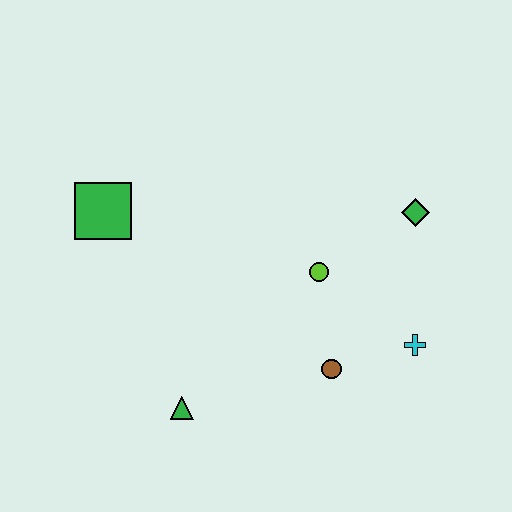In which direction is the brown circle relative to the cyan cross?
The brown circle is to the left of the cyan cross.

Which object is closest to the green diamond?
The lime circle is closest to the green diamond.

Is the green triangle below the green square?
Yes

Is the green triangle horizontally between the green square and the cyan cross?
Yes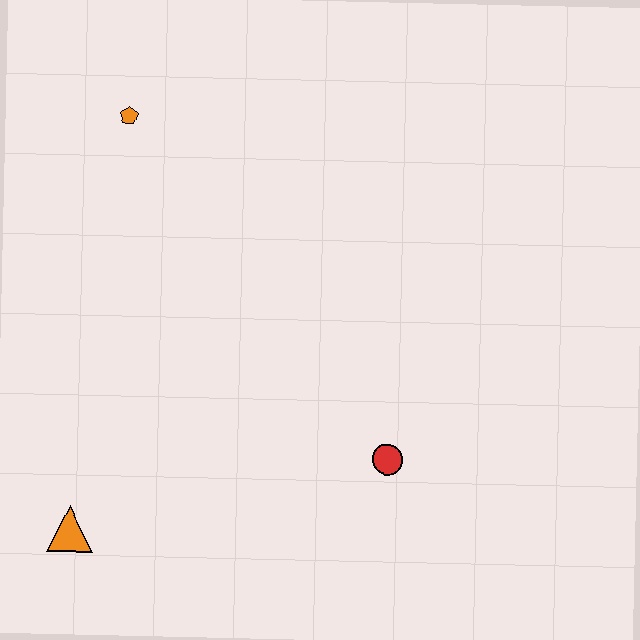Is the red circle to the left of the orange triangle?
No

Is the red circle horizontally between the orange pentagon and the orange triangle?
No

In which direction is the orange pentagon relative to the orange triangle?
The orange pentagon is above the orange triangle.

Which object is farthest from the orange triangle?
The orange pentagon is farthest from the orange triangle.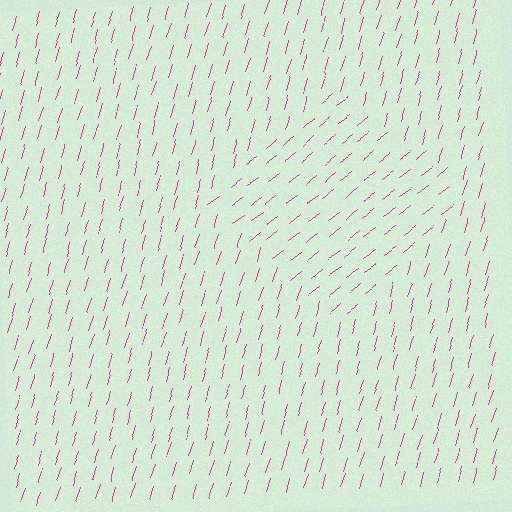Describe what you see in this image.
The image is filled with small magenta line segments. A diamond region in the image has lines oriented differently from the surrounding lines, creating a visible texture boundary.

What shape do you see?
I see a diamond.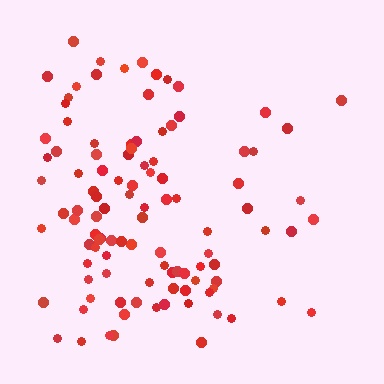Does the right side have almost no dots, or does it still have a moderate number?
Still a moderate number, just noticeably fewer than the left.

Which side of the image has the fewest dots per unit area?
The right.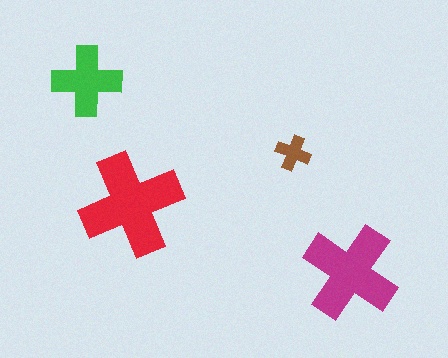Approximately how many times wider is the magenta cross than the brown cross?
About 2.5 times wider.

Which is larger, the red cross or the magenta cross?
The red one.